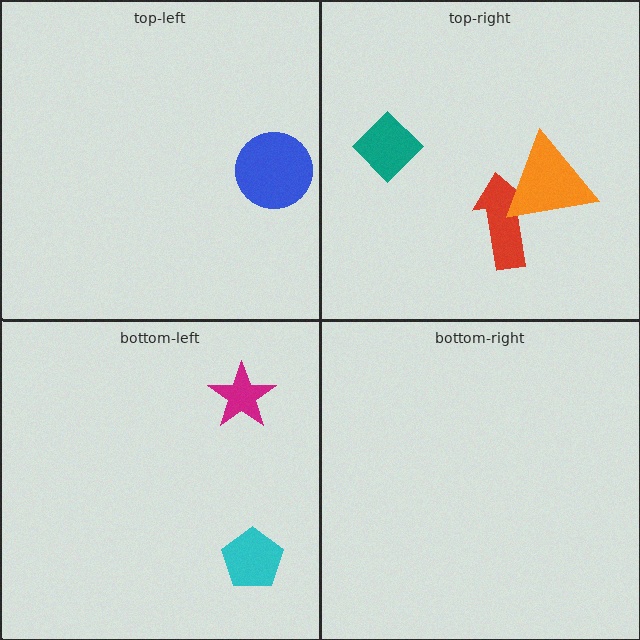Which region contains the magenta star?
The bottom-left region.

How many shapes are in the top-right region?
3.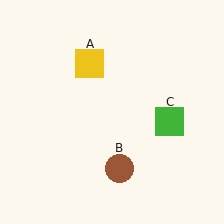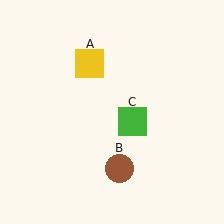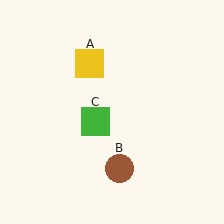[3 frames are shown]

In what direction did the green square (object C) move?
The green square (object C) moved left.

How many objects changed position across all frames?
1 object changed position: green square (object C).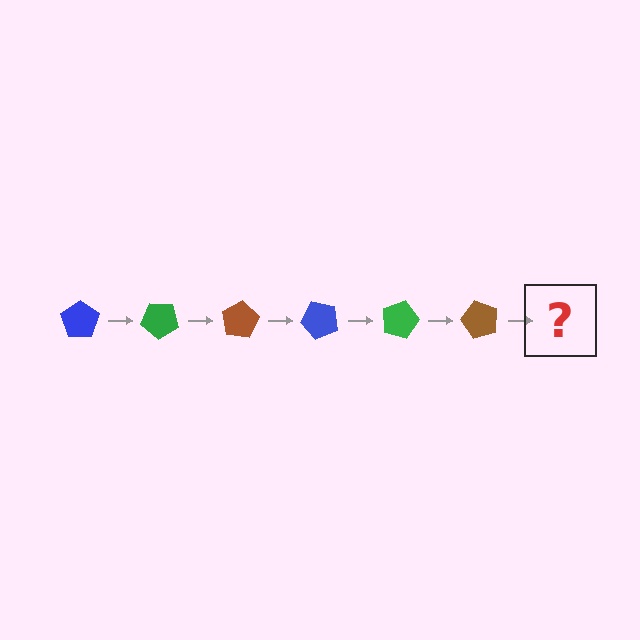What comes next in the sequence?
The next element should be a blue pentagon, rotated 240 degrees from the start.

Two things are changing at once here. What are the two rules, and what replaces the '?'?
The two rules are that it rotates 40 degrees each step and the color cycles through blue, green, and brown. The '?' should be a blue pentagon, rotated 240 degrees from the start.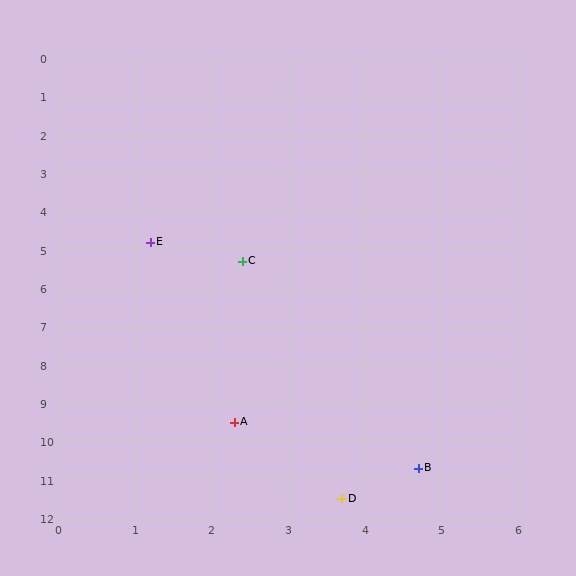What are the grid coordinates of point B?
Point B is at approximately (4.7, 10.7).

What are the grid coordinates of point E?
Point E is at approximately (1.2, 4.8).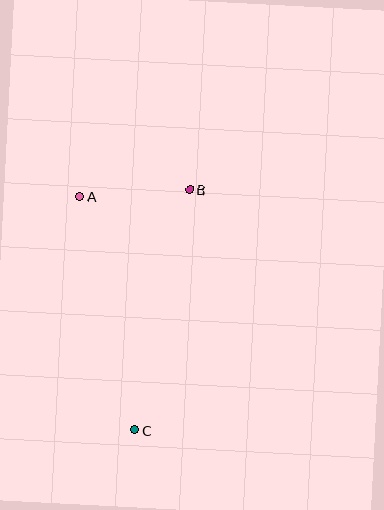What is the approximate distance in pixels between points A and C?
The distance between A and C is approximately 240 pixels.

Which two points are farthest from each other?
Points B and C are farthest from each other.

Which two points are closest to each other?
Points A and B are closest to each other.